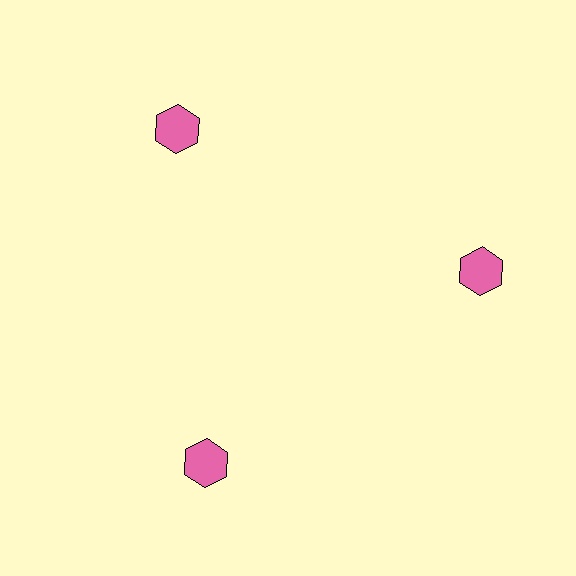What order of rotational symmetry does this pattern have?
This pattern has 3-fold rotational symmetry.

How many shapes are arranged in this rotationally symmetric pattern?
There are 3 shapes, arranged in 3 groups of 1.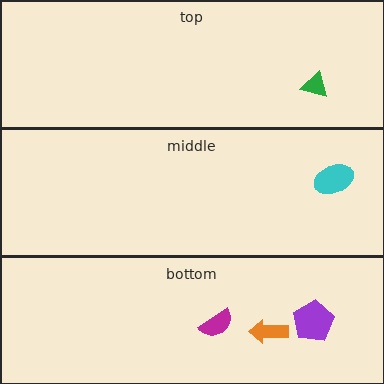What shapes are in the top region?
The green triangle.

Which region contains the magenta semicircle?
The bottom region.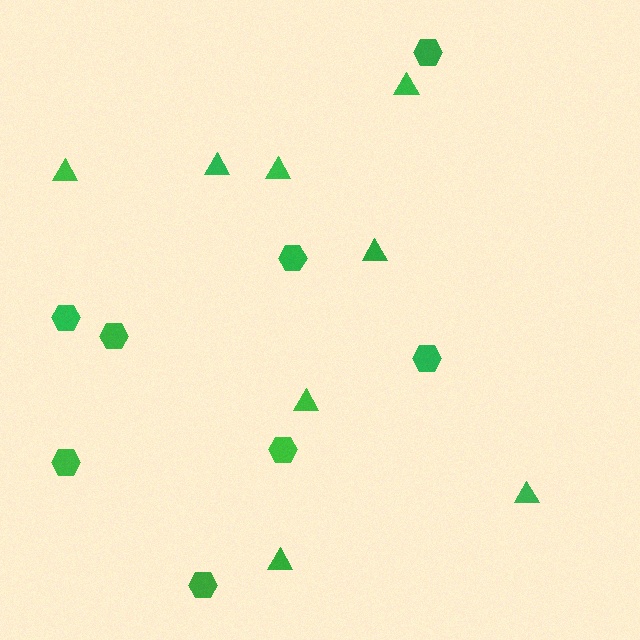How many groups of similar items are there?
There are 2 groups: one group of hexagons (8) and one group of triangles (8).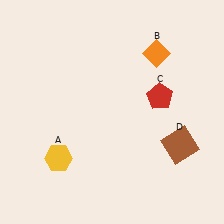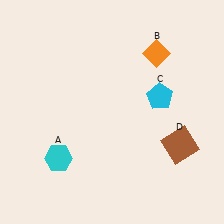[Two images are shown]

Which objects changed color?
A changed from yellow to cyan. C changed from red to cyan.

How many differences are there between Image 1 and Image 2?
There are 2 differences between the two images.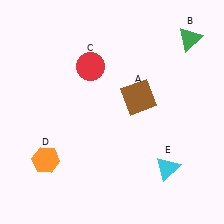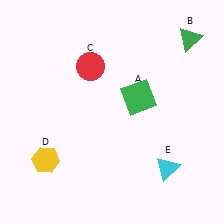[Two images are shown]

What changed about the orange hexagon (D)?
In Image 1, D is orange. In Image 2, it changed to yellow.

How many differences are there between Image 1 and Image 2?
There are 2 differences between the two images.